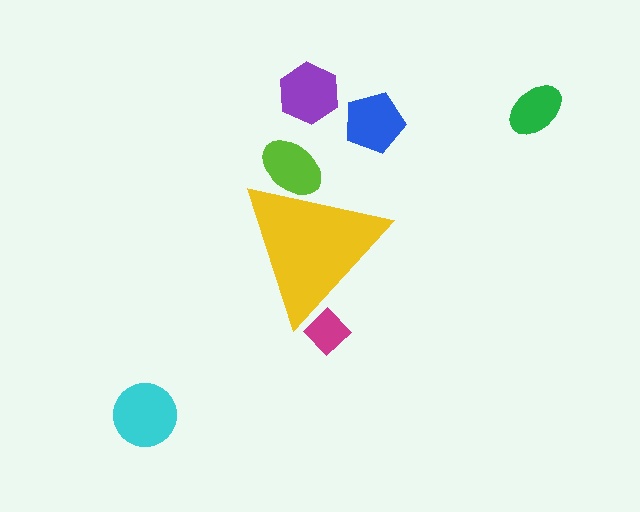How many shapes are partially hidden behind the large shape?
2 shapes are partially hidden.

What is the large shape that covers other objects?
A yellow triangle.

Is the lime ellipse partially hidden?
Yes, the lime ellipse is partially hidden behind the yellow triangle.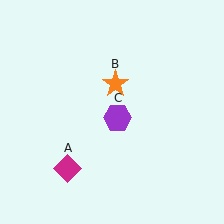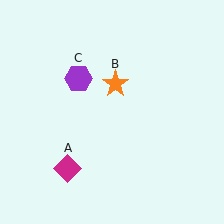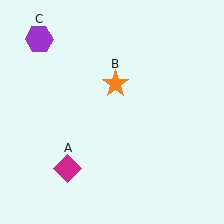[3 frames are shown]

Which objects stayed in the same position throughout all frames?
Magenta diamond (object A) and orange star (object B) remained stationary.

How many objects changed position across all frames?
1 object changed position: purple hexagon (object C).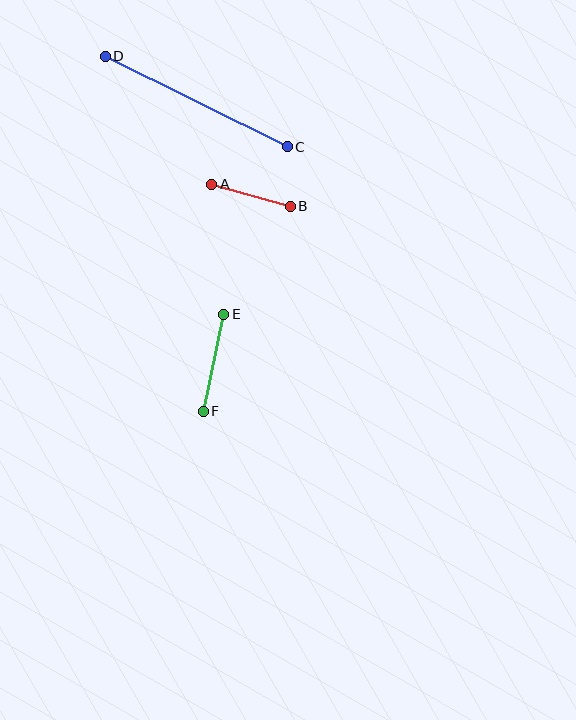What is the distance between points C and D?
The distance is approximately 203 pixels.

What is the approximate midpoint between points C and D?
The midpoint is at approximately (196, 101) pixels.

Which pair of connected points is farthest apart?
Points C and D are farthest apart.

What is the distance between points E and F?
The distance is approximately 99 pixels.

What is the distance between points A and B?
The distance is approximately 82 pixels.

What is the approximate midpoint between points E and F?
The midpoint is at approximately (214, 363) pixels.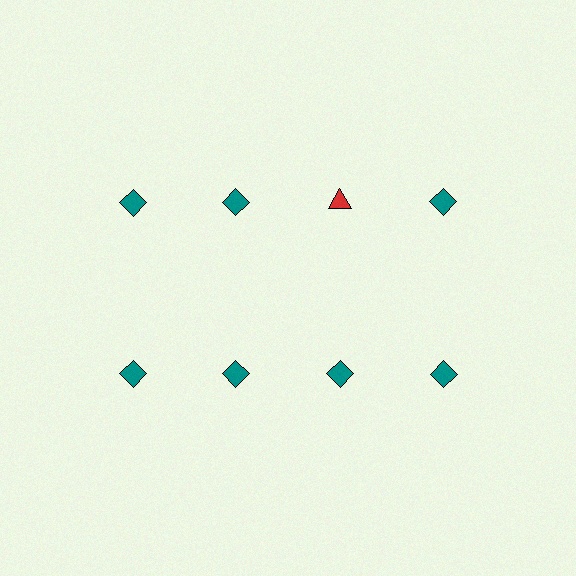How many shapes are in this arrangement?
There are 8 shapes arranged in a grid pattern.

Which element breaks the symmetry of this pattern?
The red triangle in the top row, center column breaks the symmetry. All other shapes are teal diamonds.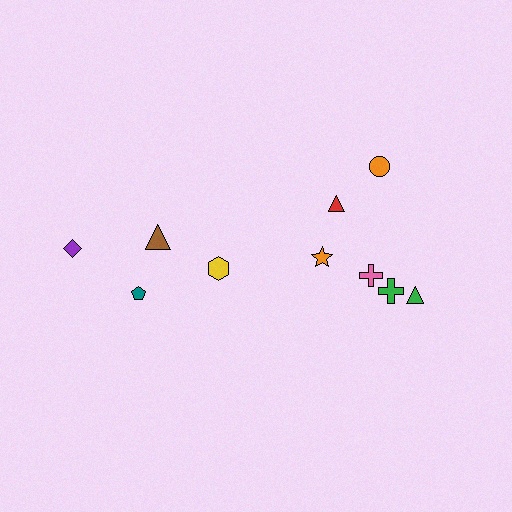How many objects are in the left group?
There are 4 objects.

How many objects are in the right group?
There are 6 objects.